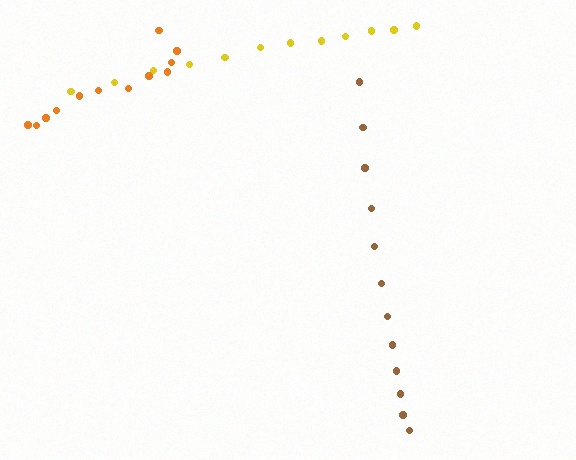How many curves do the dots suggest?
There are 3 distinct paths.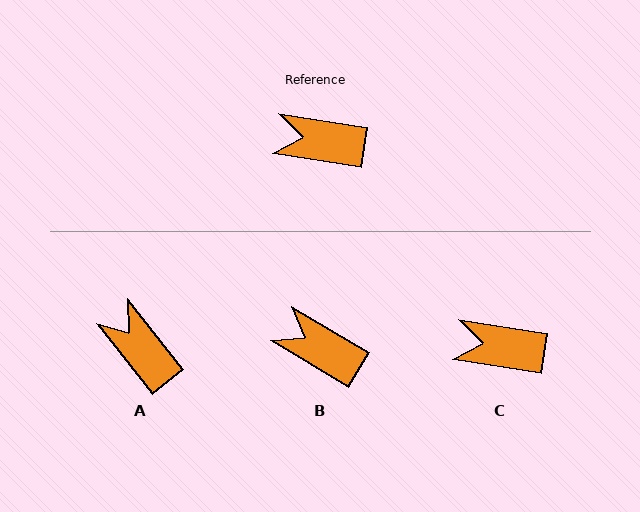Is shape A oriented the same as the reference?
No, it is off by about 42 degrees.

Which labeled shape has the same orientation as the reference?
C.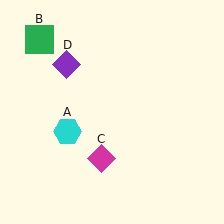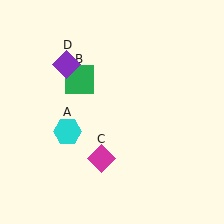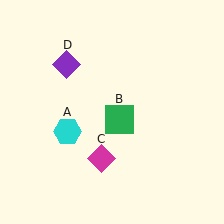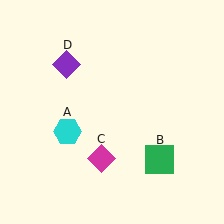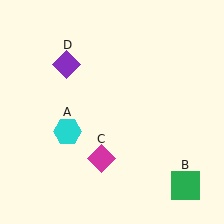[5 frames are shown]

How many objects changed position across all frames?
1 object changed position: green square (object B).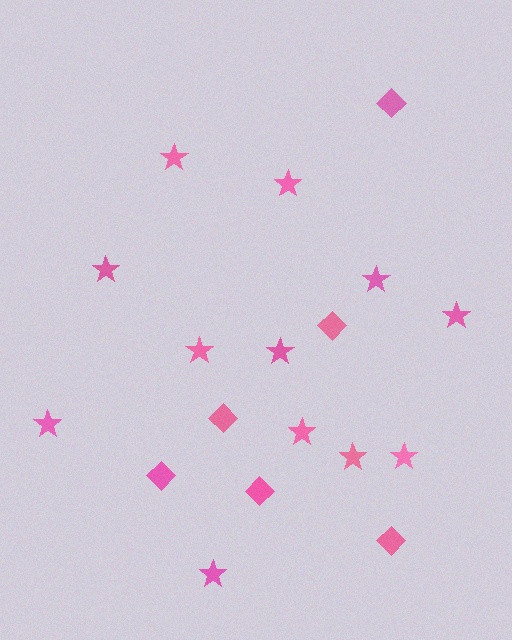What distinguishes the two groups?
There are 2 groups: one group of diamonds (6) and one group of stars (12).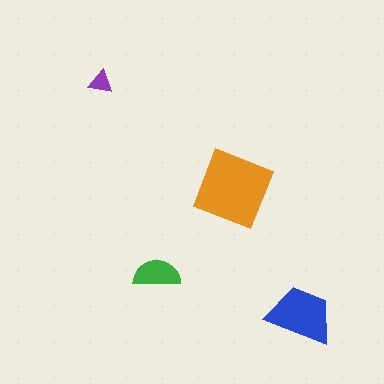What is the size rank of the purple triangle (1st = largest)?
4th.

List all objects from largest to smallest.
The orange diamond, the blue trapezoid, the green semicircle, the purple triangle.